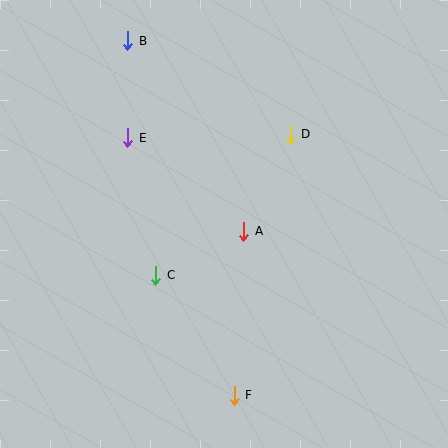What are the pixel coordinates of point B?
Point B is at (128, 41).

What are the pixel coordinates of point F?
Point F is at (234, 395).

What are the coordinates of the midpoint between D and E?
The midpoint between D and E is at (209, 136).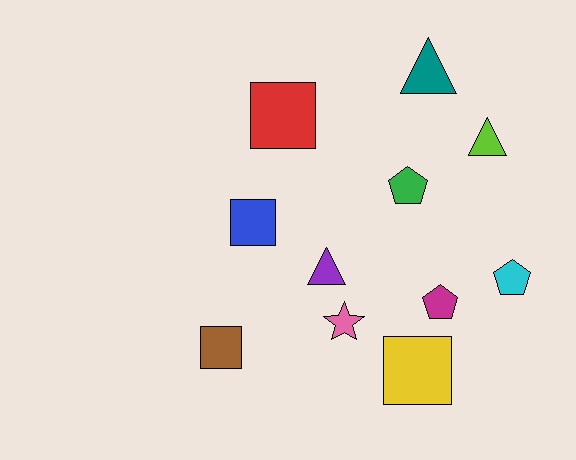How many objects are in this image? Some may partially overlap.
There are 11 objects.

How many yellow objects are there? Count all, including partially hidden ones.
There is 1 yellow object.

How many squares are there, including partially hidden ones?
There are 4 squares.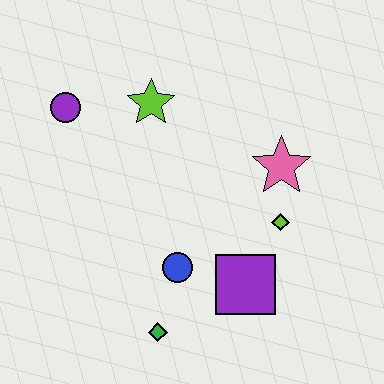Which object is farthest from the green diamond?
The purple circle is farthest from the green diamond.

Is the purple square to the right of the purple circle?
Yes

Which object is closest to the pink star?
The lime diamond is closest to the pink star.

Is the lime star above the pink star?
Yes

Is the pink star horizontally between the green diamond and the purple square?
No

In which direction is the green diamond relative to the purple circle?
The green diamond is below the purple circle.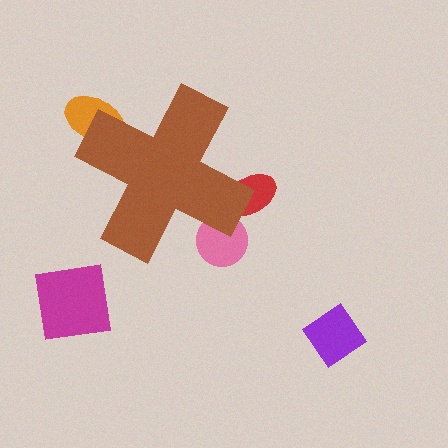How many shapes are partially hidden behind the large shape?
3 shapes are partially hidden.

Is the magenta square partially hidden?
No, the magenta square is fully visible.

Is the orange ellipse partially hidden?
Yes, the orange ellipse is partially hidden behind the brown cross.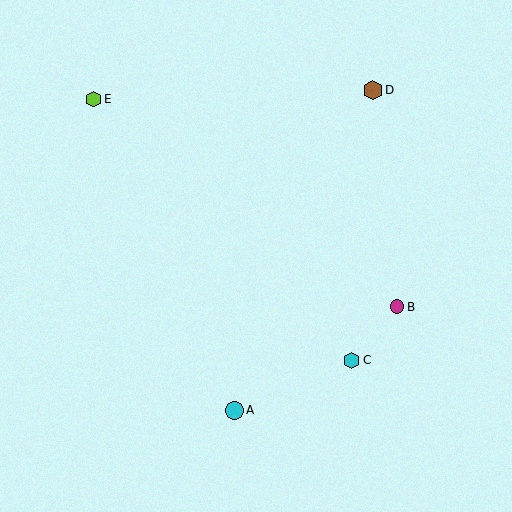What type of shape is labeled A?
Shape A is a cyan circle.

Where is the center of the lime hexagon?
The center of the lime hexagon is at (93, 99).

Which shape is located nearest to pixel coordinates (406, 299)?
The magenta circle (labeled B) at (397, 307) is nearest to that location.